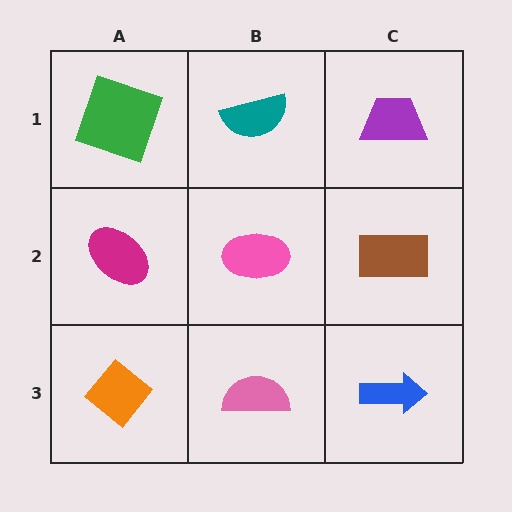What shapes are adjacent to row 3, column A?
A magenta ellipse (row 2, column A), a pink semicircle (row 3, column B).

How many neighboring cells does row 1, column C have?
2.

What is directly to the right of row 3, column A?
A pink semicircle.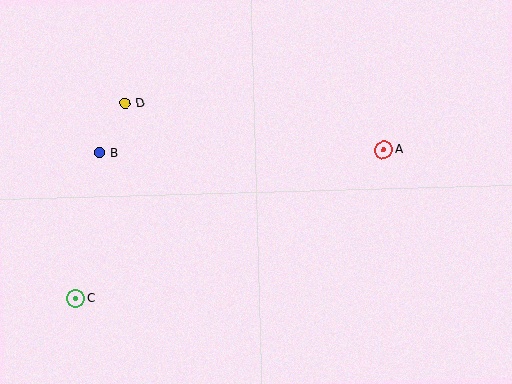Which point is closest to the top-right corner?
Point A is closest to the top-right corner.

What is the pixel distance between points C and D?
The distance between C and D is 201 pixels.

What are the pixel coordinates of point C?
Point C is at (76, 298).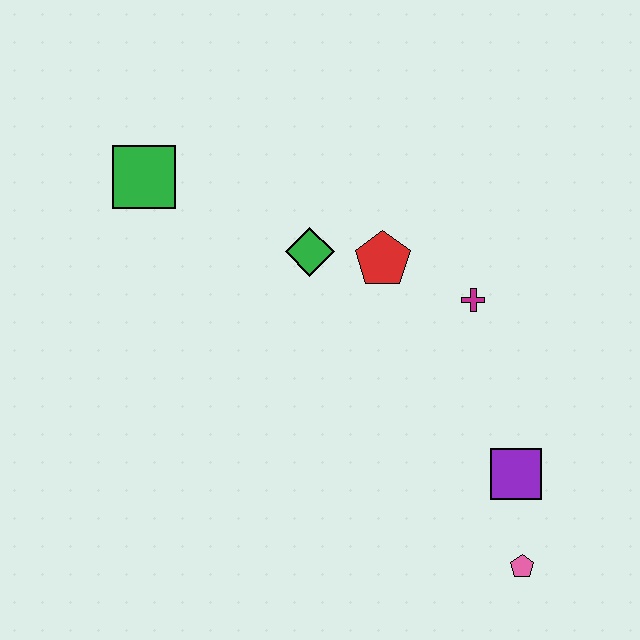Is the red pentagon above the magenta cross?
Yes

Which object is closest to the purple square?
The pink pentagon is closest to the purple square.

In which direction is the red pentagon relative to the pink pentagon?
The red pentagon is above the pink pentagon.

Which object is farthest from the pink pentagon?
The green square is farthest from the pink pentagon.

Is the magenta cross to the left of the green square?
No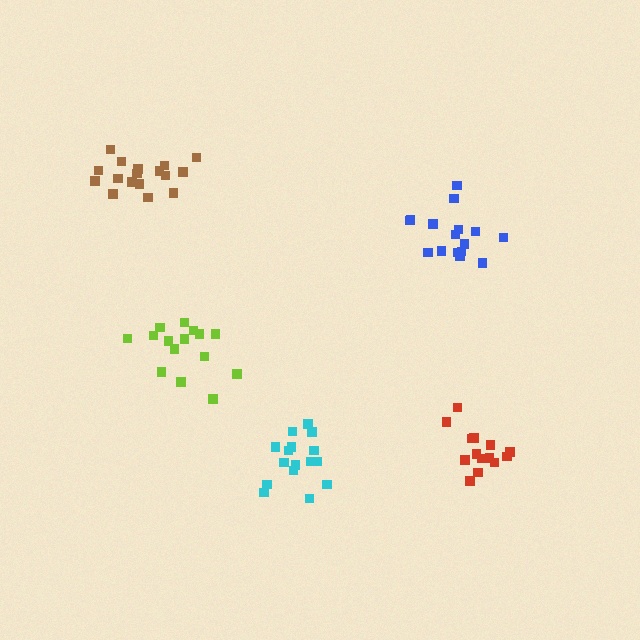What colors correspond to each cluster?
The clusters are colored: brown, red, lime, blue, cyan.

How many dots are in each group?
Group 1: 17 dots, Group 2: 14 dots, Group 3: 15 dots, Group 4: 16 dots, Group 5: 16 dots (78 total).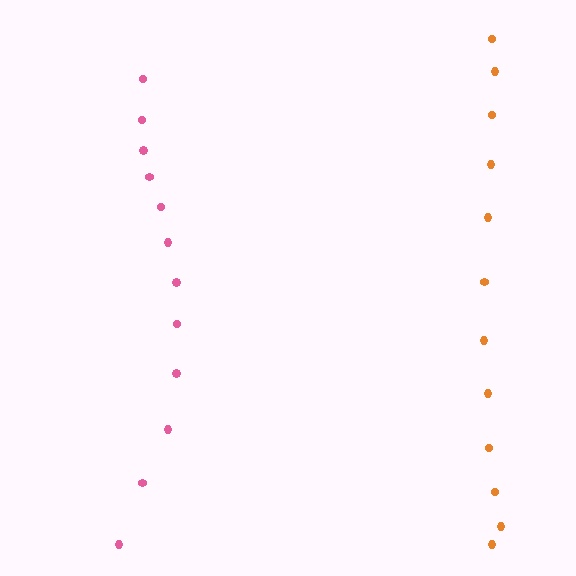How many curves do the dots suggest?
There are 2 distinct paths.